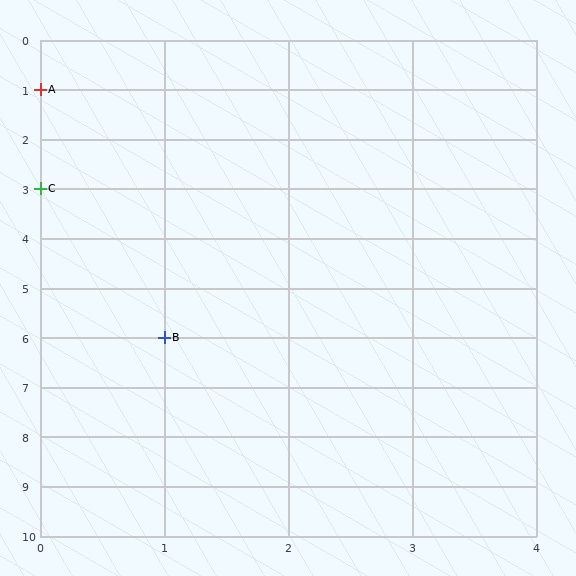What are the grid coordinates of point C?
Point C is at grid coordinates (0, 3).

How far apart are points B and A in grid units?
Points B and A are 1 column and 5 rows apart (about 5.1 grid units diagonally).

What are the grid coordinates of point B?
Point B is at grid coordinates (1, 6).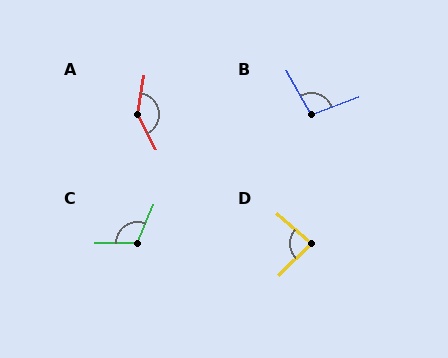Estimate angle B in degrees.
Approximately 98 degrees.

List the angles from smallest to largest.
D (85°), B (98°), C (113°), A (142°).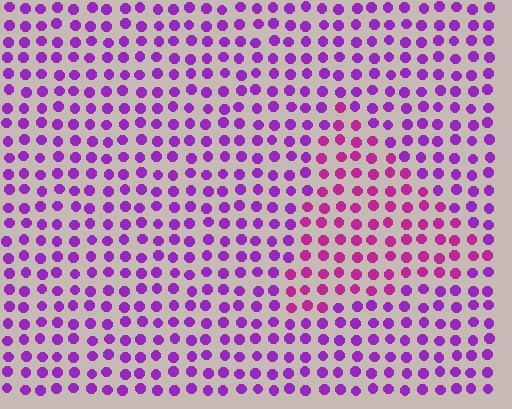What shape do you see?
I see a triangle.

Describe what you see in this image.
The image is filled with small purple elements in a uniform arrangement. A triangle-shaped region is visible where the elements are tinted to a slightly different hue, forming a subtle color boundary.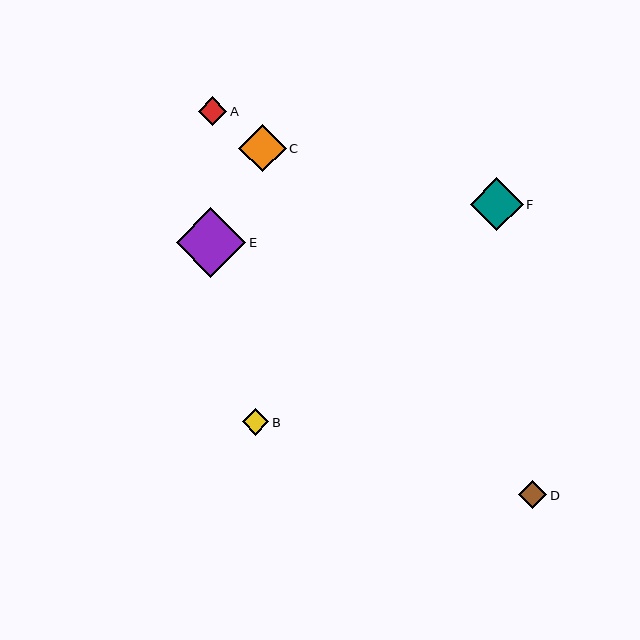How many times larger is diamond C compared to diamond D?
Diamond C is approximately 1.7 times the size of diamond D.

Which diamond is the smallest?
Diamond B is the smallest with a size of approximately 26 pixels.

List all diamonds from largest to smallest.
From largest to smallest: E, F, C, A, D, B.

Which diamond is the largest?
Diamond E is the largest with a size of approximately 69 pixels.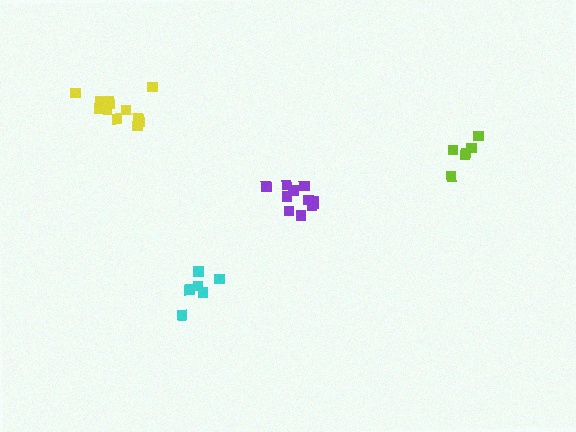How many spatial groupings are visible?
There are 4 spatial groupings.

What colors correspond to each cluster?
The clusters are colored: purple, lime, yellow, cyan.